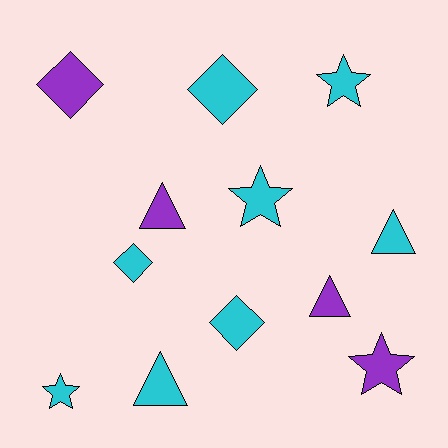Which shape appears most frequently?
Diamond, with 4 objects.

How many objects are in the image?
There are 12 objects.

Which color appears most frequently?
Cyan, with 8 objects.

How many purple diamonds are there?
There is 1 purple diamond.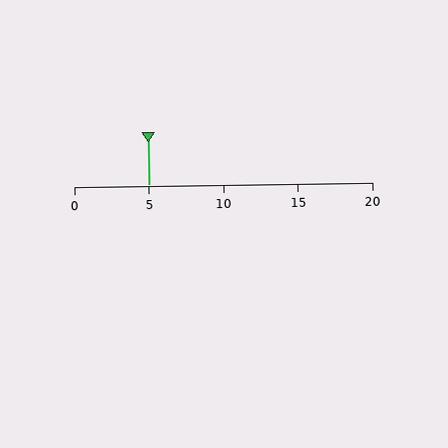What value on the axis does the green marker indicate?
The marker indicates approximately 5.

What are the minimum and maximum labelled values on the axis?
The axis runs from 0 to 20.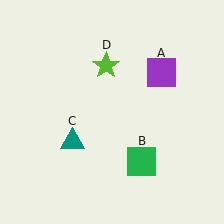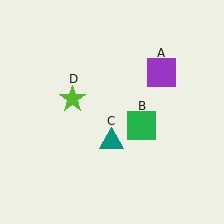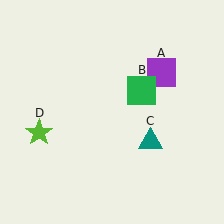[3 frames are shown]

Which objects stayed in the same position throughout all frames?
Purple square (object A) remained stationary.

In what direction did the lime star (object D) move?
The lime star (object D) moved down and to the left.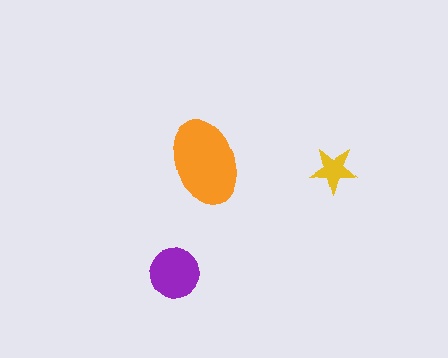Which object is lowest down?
The purple circle is bottommost.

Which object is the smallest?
The yellow star.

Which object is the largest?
The orange ellipse.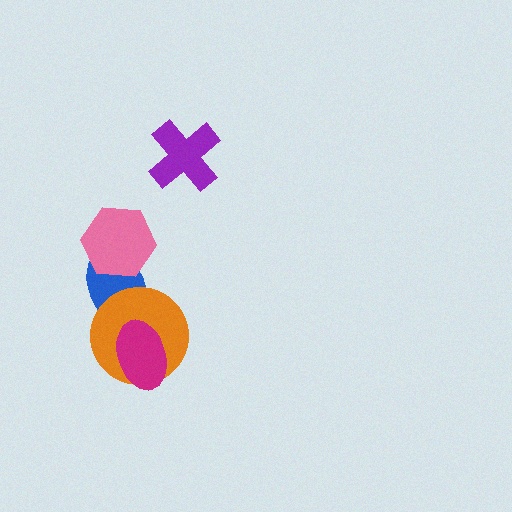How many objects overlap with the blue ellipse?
2 objects overlap with the blue ellipse.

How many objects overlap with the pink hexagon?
1 object overlaps with the pink hexagon.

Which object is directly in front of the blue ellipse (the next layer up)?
The orange circle is directly in front of the blue ellipse.